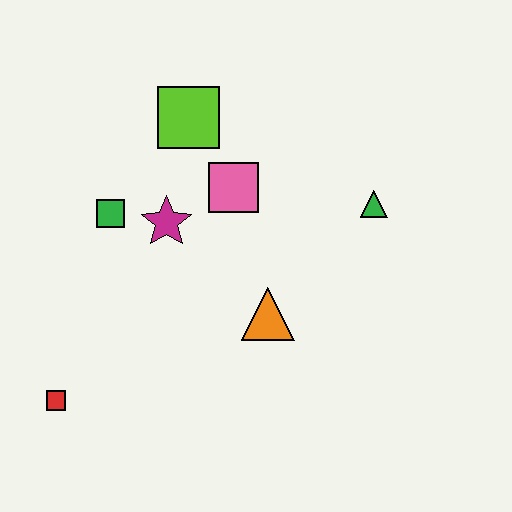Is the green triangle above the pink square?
No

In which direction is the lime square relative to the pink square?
The lime square is above the pink square.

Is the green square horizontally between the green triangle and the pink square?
No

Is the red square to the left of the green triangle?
Yes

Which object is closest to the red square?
The green square is closest to the red square.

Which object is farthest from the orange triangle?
The red square is farthest from the orange triangle.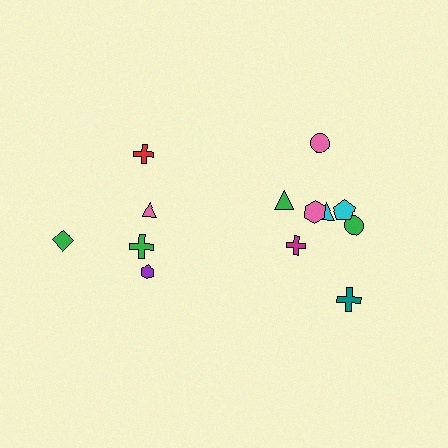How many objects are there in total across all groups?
There are 13 objects.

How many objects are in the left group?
There are 5 objects.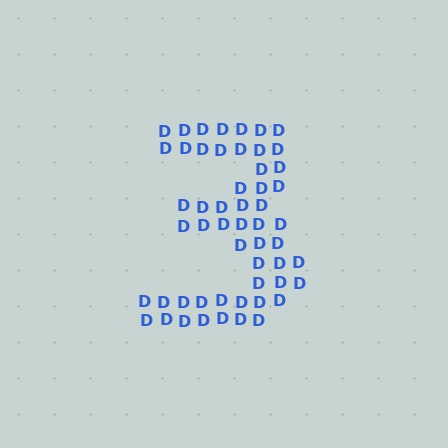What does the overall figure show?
The overall figure shows the digit 3.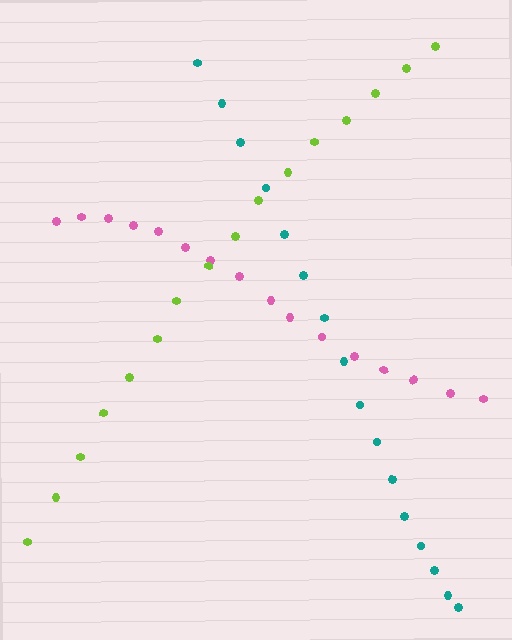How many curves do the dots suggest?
There are 3 distinct paths.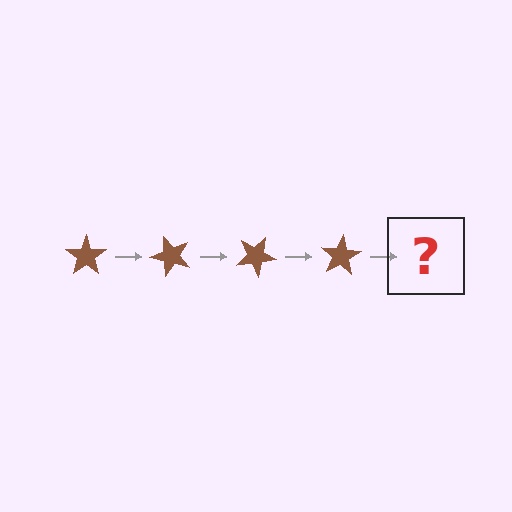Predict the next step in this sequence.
The next step is a brown star rotated 200 degrees.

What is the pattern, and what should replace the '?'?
The pattern is that the star rotates 50 degrees each step. The '?' should be a brown star rotated 200 degrees.